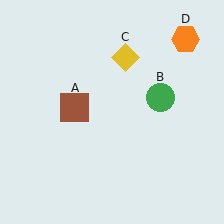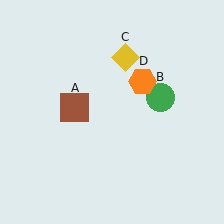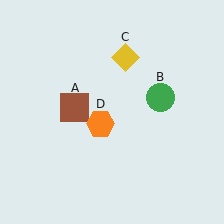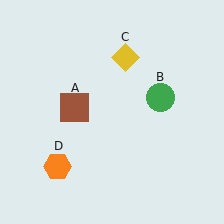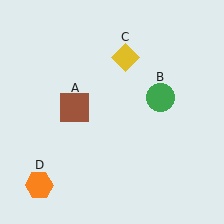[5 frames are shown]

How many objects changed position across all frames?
1 object changed position: orange hexagon (object D).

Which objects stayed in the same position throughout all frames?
Brown square (object A) and green circle (object B) and yellow diamond (object C) remained stationary.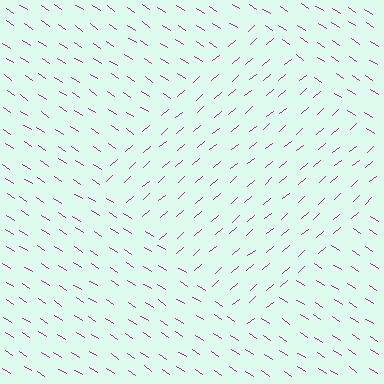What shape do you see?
I see a diamond.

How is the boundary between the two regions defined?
The boundary is defined purely by a change in line orientation (approximately 74 degrees difference). All lines are the same color and thickness.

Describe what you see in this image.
The image is filled with small magenta line segments. A diamond region in the image has lines oriented differently from the surrounding lines, creating a visible texture boundary.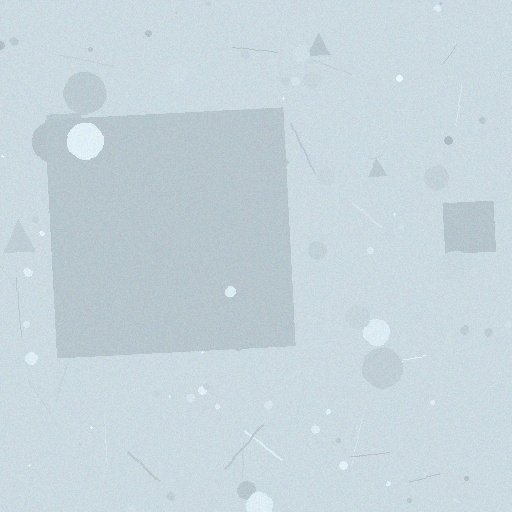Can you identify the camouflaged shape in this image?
The camouflaged shape is a square.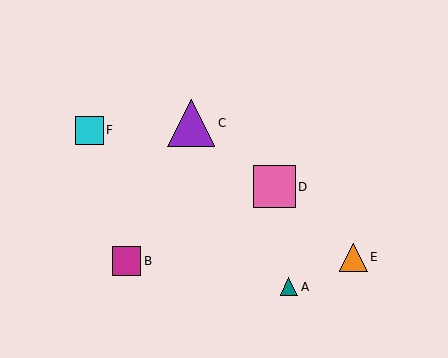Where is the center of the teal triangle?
The center of the teal triangle is at (289, 287).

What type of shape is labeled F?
Shape F is a cyan square.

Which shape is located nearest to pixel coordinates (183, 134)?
The purple triangle (labeled C) at (191, 123) is nearest to that location.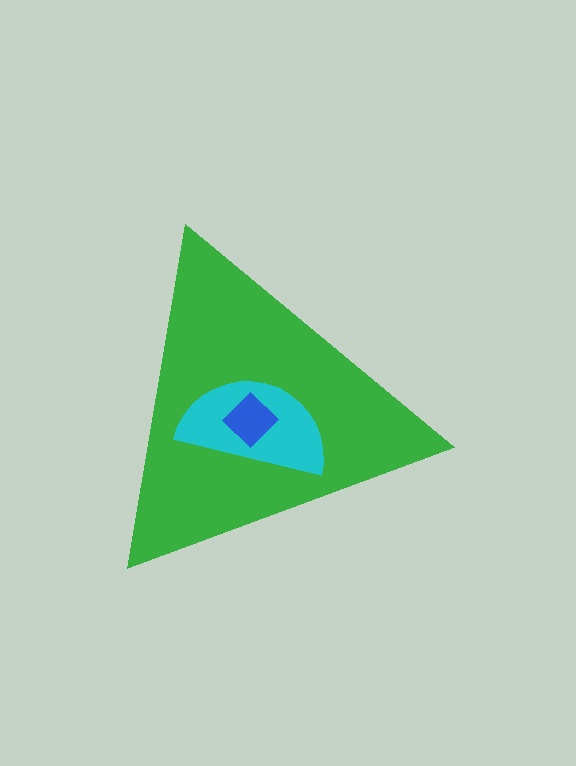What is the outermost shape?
The green triangle.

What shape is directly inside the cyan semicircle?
The blue diamond.